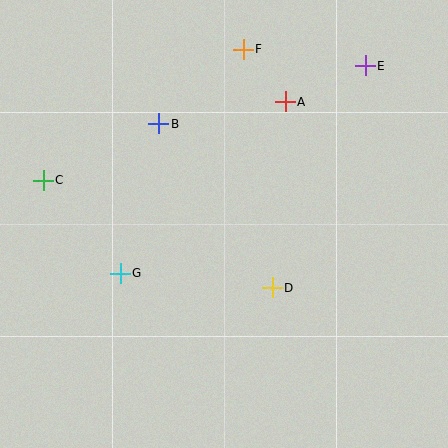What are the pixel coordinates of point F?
Point F is at (243, 49).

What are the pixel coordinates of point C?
Point C is at (43, 180).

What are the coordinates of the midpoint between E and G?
The midpoint between E and G is at (243, 169).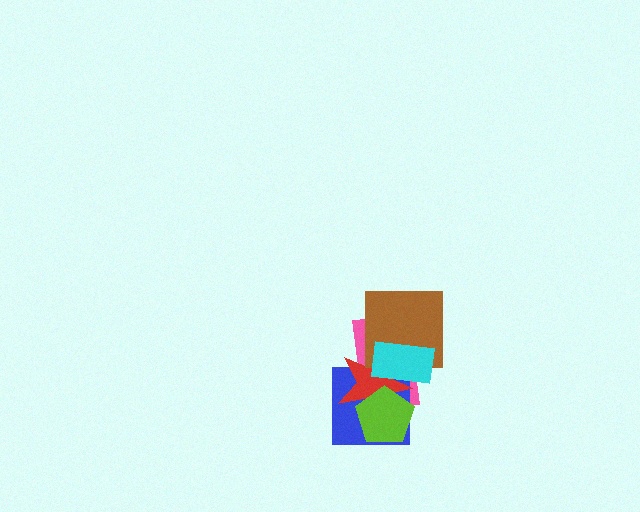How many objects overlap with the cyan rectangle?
4 objects overlap with the cyan rectangle.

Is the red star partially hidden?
Yes, it is partially covered by another shape.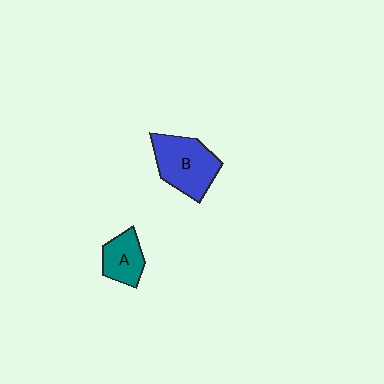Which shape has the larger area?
Shape B (blue).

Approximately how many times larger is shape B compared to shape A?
Approximately 1.7 times.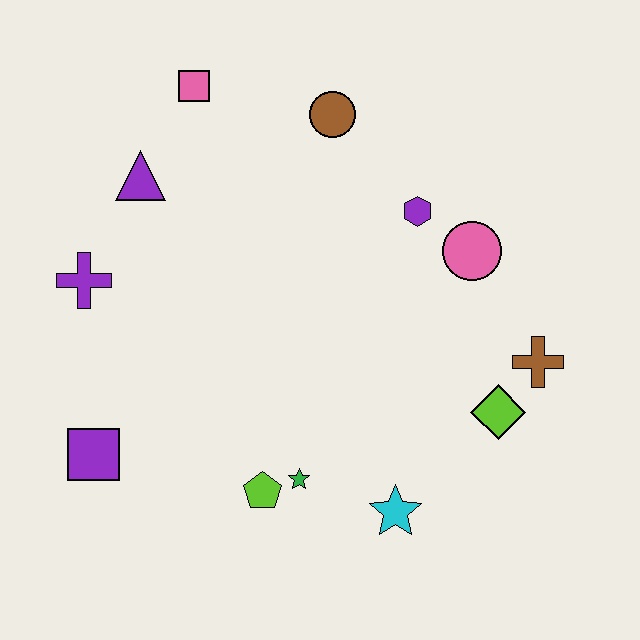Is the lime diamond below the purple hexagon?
Yes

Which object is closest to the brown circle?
The purple hexagon is closest to the brown circle.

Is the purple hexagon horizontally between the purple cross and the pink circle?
Yes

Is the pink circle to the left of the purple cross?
No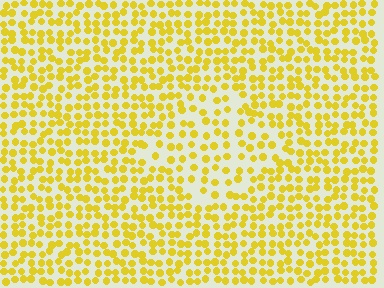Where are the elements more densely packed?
The elements are more densely packed outside the diamond boundary.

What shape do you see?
I see a diamond.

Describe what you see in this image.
The image contains small yellow elements arranged at two different densities. A diamond-shaped region is visible where the elements are less densely packed than the surrounding area.